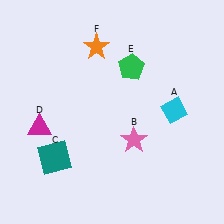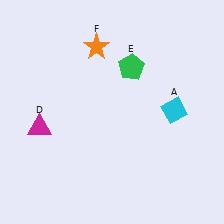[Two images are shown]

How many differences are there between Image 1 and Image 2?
There are 2 differences between the two images.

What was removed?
The pink star (B), the teal square (C) were removed in Image 2.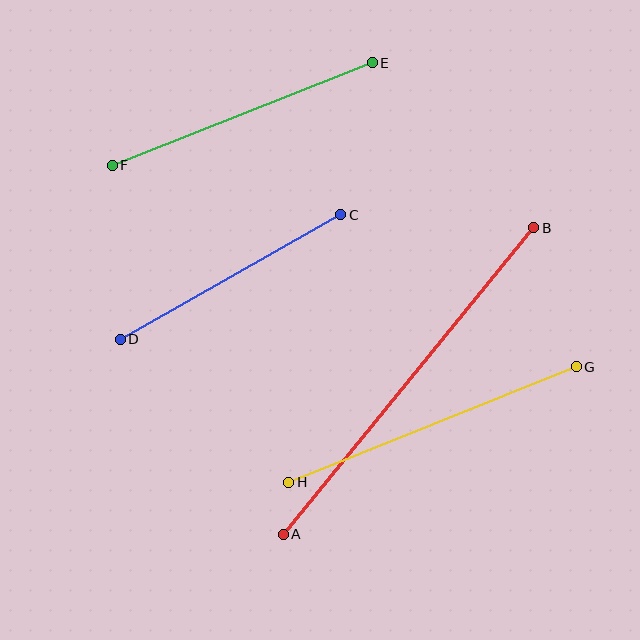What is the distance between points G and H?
The distance is approximately 309 pixels.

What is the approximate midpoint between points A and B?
The midpoint is at approximately (409, 381) pixels.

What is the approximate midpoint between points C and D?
The midpoint is at approximately (231, 277) pixels.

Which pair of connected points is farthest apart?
Points A and B are farthest apart.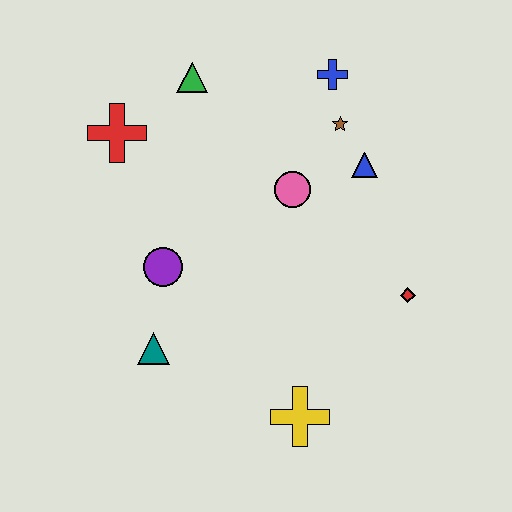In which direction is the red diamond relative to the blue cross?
The red diamond is below the blue cross.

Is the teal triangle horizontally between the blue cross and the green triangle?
No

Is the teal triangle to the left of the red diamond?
Yes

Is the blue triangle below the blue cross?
Yes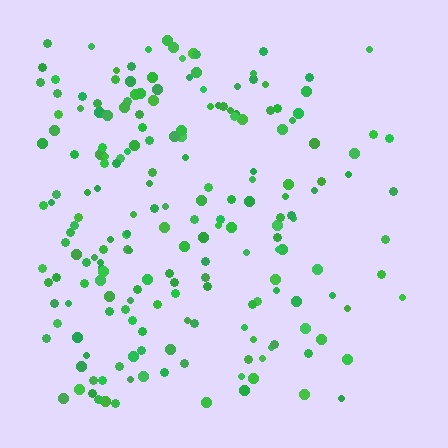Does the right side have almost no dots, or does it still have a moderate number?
Still a moderate number, just noticeably fewer than the left.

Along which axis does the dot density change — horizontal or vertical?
Horizontal.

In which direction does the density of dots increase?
From right to left, with the left side densest.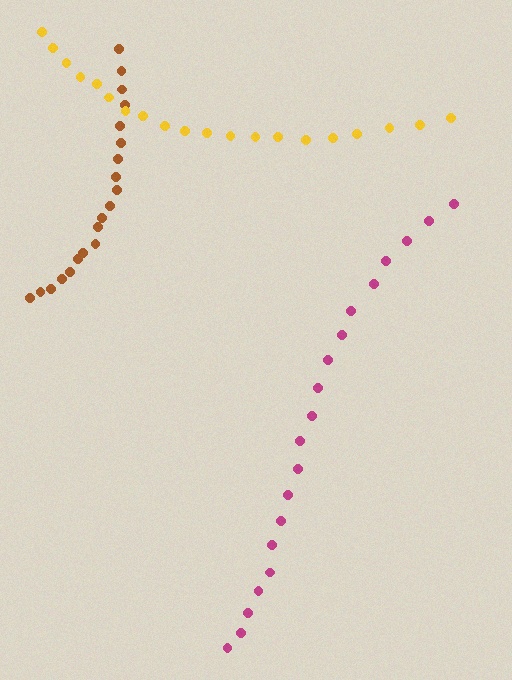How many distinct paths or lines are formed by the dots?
There are 3 distinct paths.